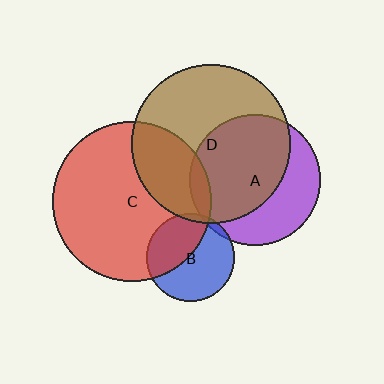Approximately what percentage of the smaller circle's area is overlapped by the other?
Approximately 40%.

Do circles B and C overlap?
Yes.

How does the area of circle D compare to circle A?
Approximately 1.5 times.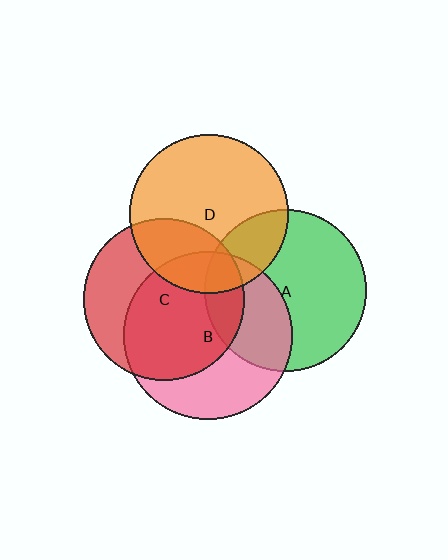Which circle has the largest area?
Circle B (pink).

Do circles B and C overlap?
Yes.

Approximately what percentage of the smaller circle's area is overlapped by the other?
Approximately 60%.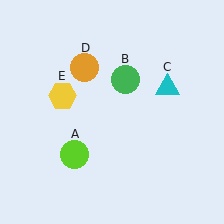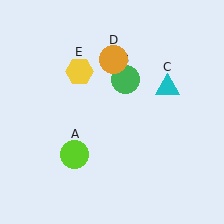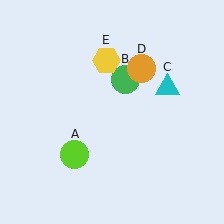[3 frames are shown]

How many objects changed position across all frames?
2 objects changed position: orange circle (object D), yellow hexagon (object E).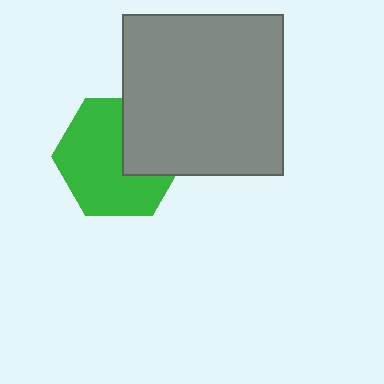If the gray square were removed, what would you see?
You would see the complete green hexagon.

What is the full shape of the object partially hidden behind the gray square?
The partially hidden object is a green hexagon.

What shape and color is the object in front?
The object in front is a gray square.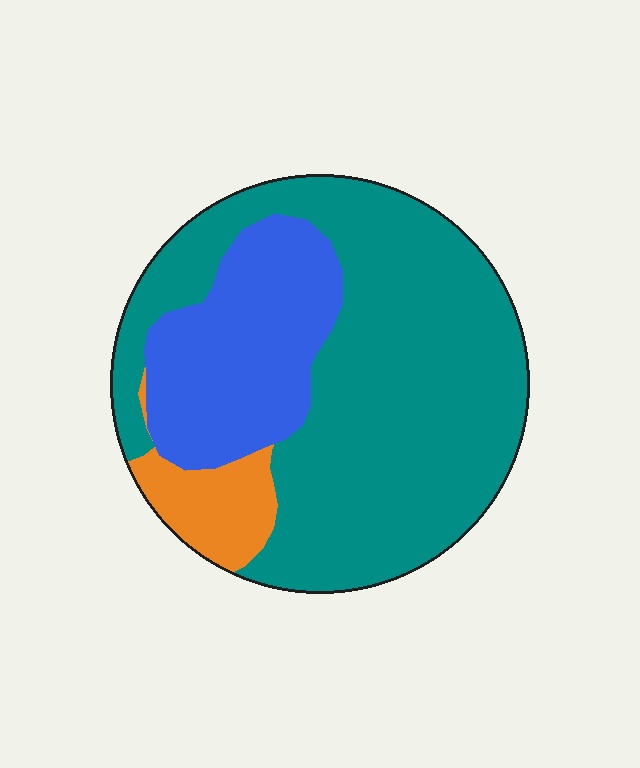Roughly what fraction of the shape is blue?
Blue covers around 25% of the shape.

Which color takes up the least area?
Orange, at roughly 10%.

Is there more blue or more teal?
Teal.